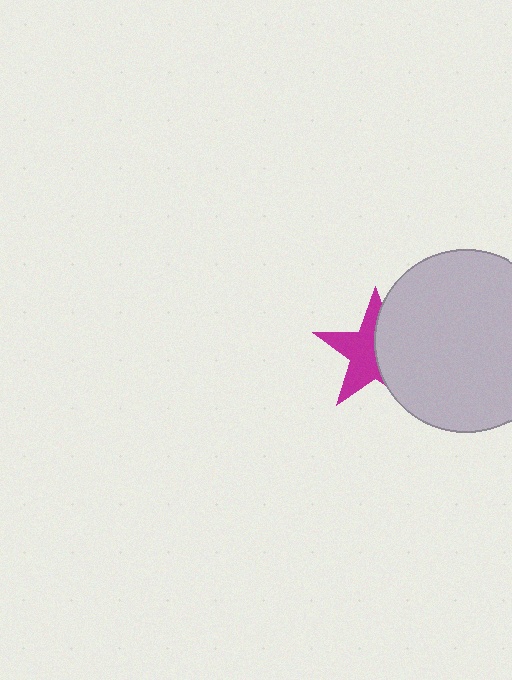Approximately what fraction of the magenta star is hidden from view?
Roughly 47% of the magenta star is hidden behind the light gray circle.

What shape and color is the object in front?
The object in front is a light gray circle.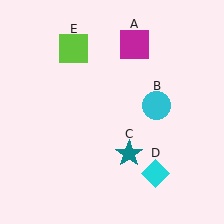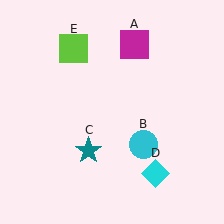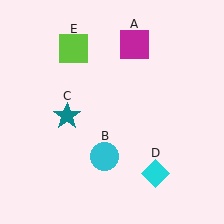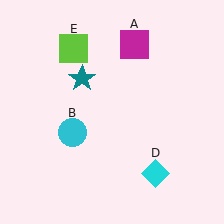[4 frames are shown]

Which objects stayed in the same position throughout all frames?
Magenta square (object A) and cyan diamond (object D) and lime square (object E) remained stationary.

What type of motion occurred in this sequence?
The cyan circle (object B), teal star (object C) rotated clockwise around the center of the scene.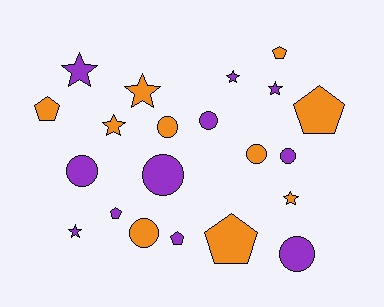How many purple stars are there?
There are 4 purple stars.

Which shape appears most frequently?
Circle, with 8 objects.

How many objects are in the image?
There are 21 objects.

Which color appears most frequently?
Purple, with 11 objects.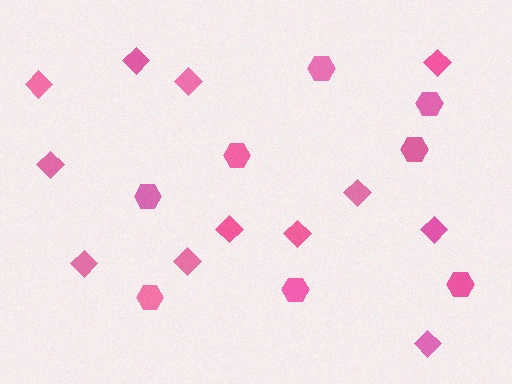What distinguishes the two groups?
There are 2 groups: one group of diamonds (12) and one group of hexagons (8).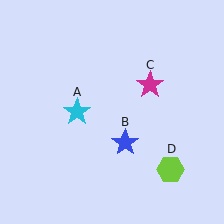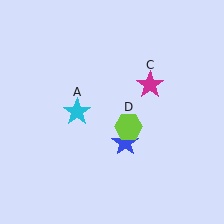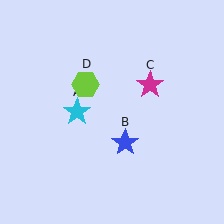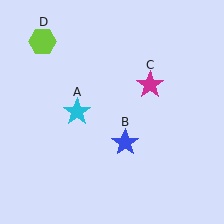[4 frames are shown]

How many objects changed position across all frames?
1 object changed position: lime hexagon (object D).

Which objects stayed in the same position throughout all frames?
Cyan star (object A) and blue star (object B) and magenta star (object C) remained stationary.